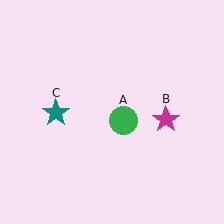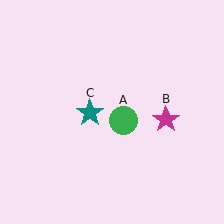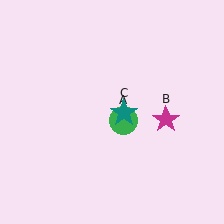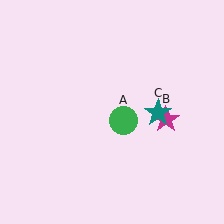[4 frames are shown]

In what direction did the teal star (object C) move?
The teal star (object C) moved right.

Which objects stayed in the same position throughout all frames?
Green circle (object A) and magenta star (object B) remained stationary.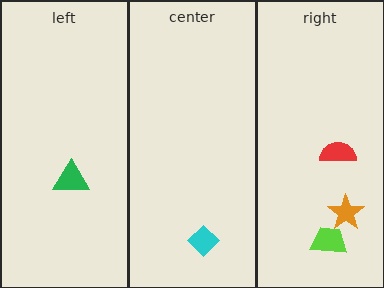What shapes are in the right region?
The red semicircle, the orange star, the lime trapezoid.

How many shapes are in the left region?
1.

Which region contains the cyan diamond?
The center region.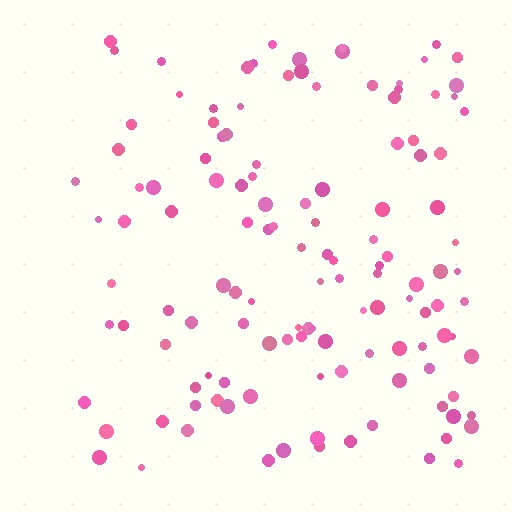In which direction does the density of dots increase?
From left to right, with the right side densest.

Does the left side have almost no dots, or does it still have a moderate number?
Still a moderate number, just noticeably fewer than the right.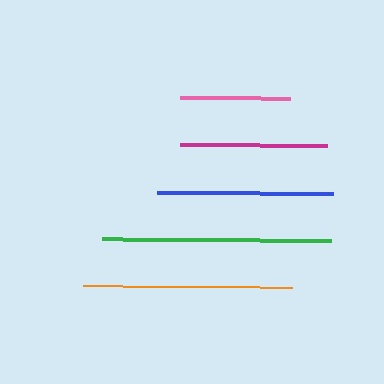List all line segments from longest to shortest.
From longest to shortest: green, orange, blue, magenta, pink.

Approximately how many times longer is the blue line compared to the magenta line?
The blue line is approximately 1.2 times the length of the magenta line.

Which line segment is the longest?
The green line is the longest at approximately 229 pixels.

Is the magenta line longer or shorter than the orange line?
The orange line is longer than the magenta line.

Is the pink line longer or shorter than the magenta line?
The magenta line is longer than the pink line.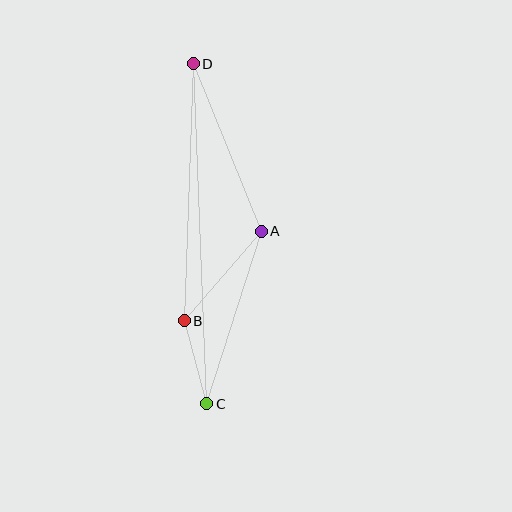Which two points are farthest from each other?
Points C and D are farthest from each other.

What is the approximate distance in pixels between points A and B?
The distance between A and B is approximately 118 pixels.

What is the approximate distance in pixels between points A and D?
The distance between A and D is approximately 181 pixels.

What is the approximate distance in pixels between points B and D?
The distance between B and D is approximately 257 pixels.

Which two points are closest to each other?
Points B and C are closest to each other.